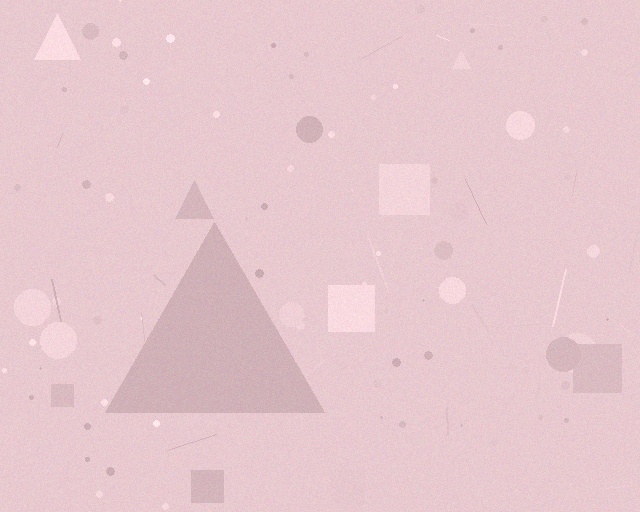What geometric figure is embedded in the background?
A triangle is embedded in the background.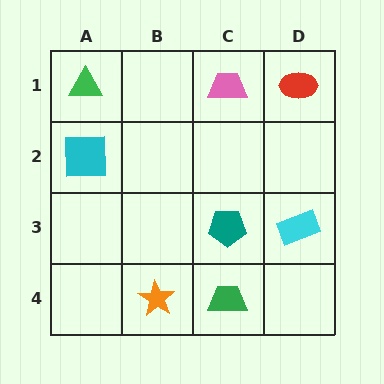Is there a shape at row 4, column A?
No, that cell is empty.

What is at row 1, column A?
A green triangle.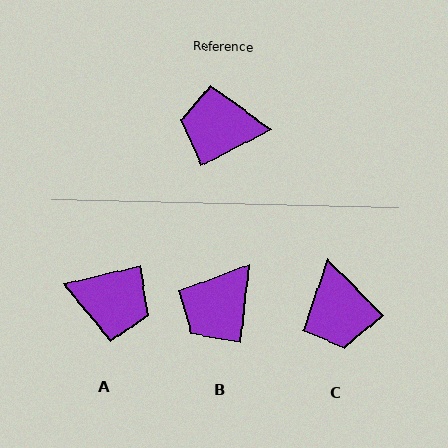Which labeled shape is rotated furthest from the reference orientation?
A, about 166 degrees away.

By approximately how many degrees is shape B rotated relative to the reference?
Approximately 56 degrees counter-clockwise.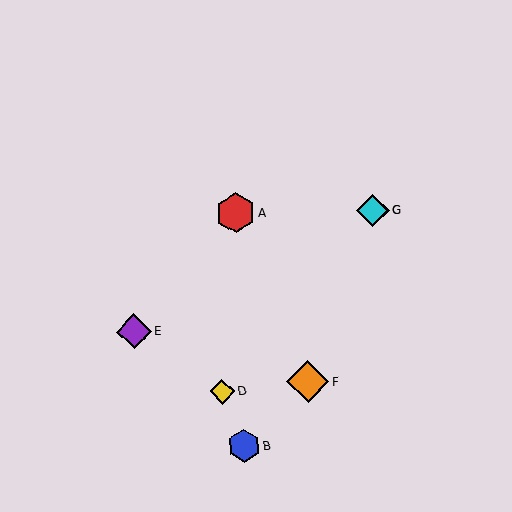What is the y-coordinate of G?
Object G is at y≈210.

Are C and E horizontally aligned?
No, C is at y≈210 and E is at y≈331.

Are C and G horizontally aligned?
Yes, both are at y≈210.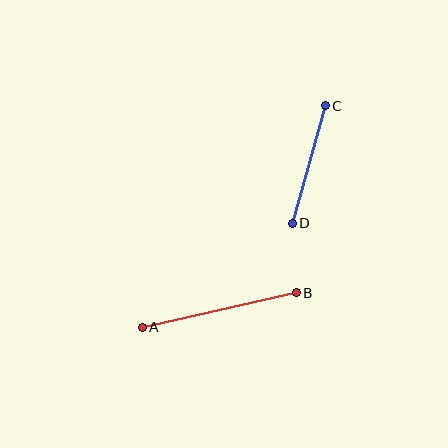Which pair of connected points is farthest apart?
Points A and B are farthest apart.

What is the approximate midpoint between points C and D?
The midpoint is at approximately (309, 164) pixels.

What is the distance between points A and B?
The distance is approximately 157 pixels.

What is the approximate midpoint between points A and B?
The midpoint is at approximately (219, 310) pixels.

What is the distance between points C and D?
The distance is approximately 122 pixels.